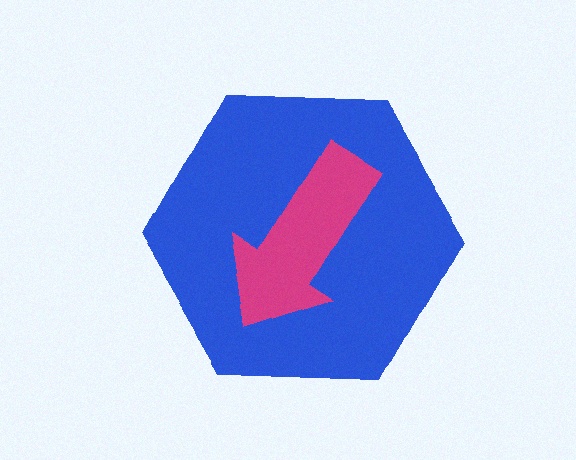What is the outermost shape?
The blue hexagon.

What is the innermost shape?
The magenta arrow.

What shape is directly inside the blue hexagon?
The magenta arrow.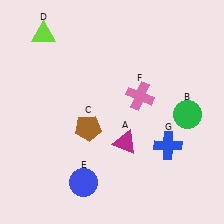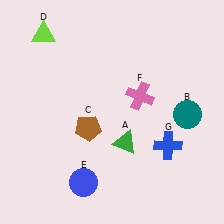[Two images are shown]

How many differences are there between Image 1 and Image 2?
There are 2 differences between the two images.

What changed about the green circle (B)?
In Image 1, B is green. In Image 2, it changed to teal.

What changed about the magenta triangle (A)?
In Image 1, A is magenta. In Image 2, it changed to green.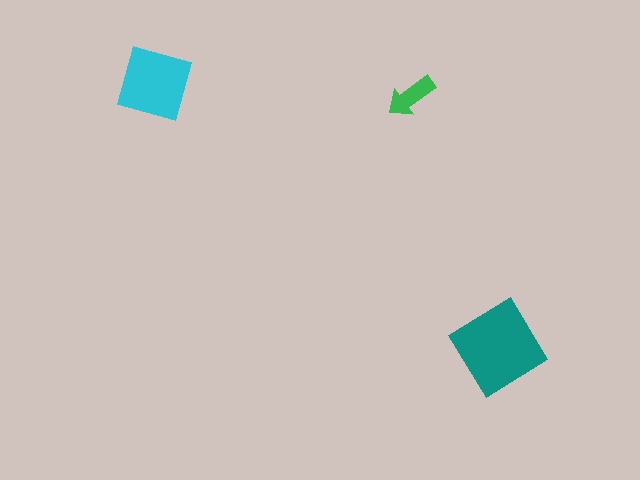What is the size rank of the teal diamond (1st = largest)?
1st.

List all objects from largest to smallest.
The teal diamond, the cyan square, the green arrow.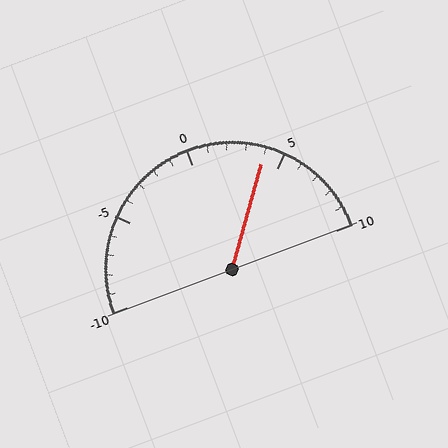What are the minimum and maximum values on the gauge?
The gauge ranges from -10 to 10.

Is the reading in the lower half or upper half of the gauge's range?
The reading is in the upper half of the range (-10 to 10).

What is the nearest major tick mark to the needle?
The nearest major tick mark is 5.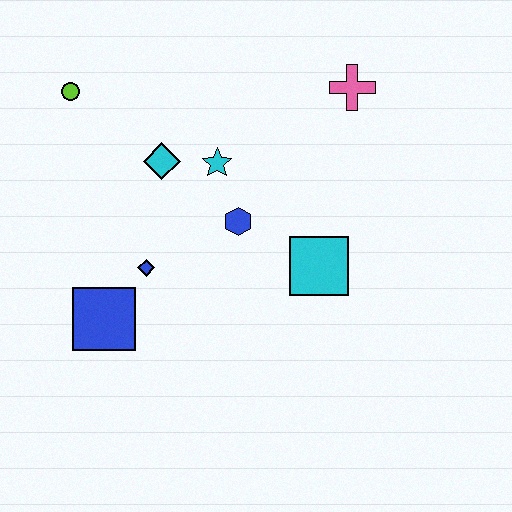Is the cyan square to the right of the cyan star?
Yes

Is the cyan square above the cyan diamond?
No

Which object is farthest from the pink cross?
The blue square is farthest from the pink cross.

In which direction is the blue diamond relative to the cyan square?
The blue diamond is to the left of the cyan square.